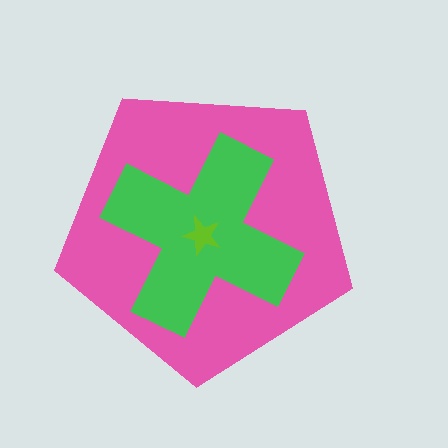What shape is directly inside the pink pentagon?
The green cross.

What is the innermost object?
The lime star.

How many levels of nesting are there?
3.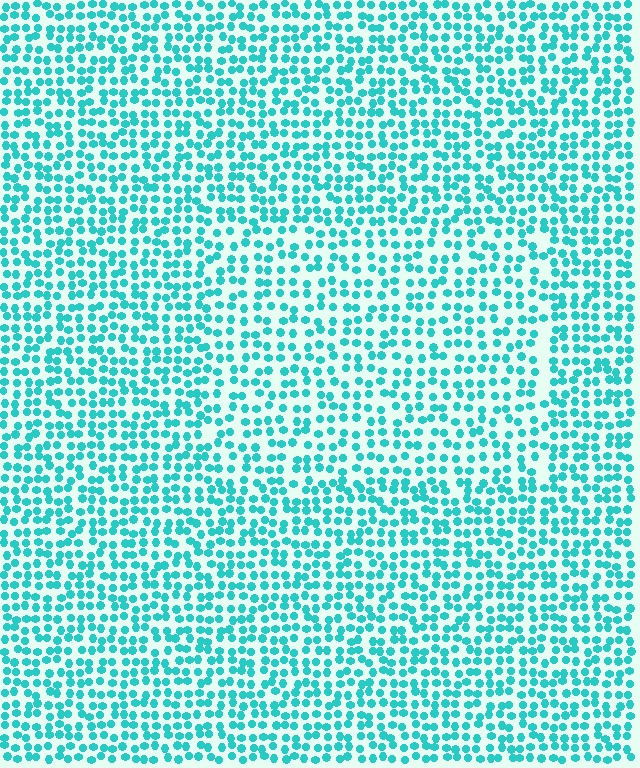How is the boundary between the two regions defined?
The boundary is defined by a change in element density (approximately 1.4x ratio). All elements are the same color, size, and shape.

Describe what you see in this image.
The image contains small cyan elements arranged at two different densities. A rectangle-shaped region is visible where the elements are less densely packed than the surrounding area.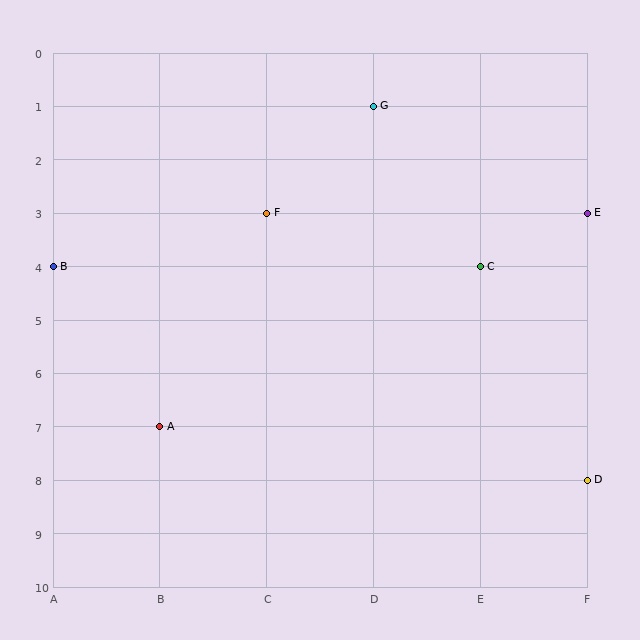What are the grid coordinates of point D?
Point D is at grid coordinates (F, 8).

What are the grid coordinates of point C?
Point C is at grid coordinates (E, 4).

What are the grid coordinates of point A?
Point A is at grid coordinates (B, 7).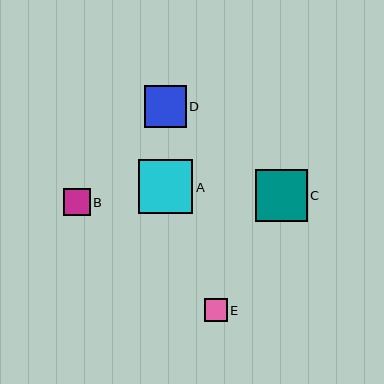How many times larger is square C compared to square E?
Square C is approximately 2.3 times the size of square E.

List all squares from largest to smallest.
From largest to smallest: A, C, D, B, E.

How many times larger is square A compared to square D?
Square A is approximately 1.3 times the size of square D.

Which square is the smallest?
Square E is the smallest with a size of approximately 23 pixels.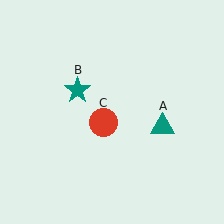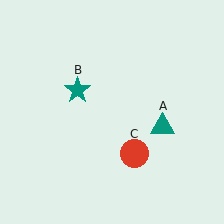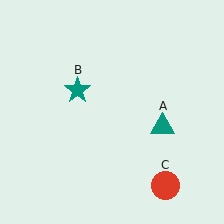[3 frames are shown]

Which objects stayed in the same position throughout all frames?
Teal triangle (object A) and teal star (object B) remained stationary.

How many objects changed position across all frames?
1 object changed position: red circle (object C).